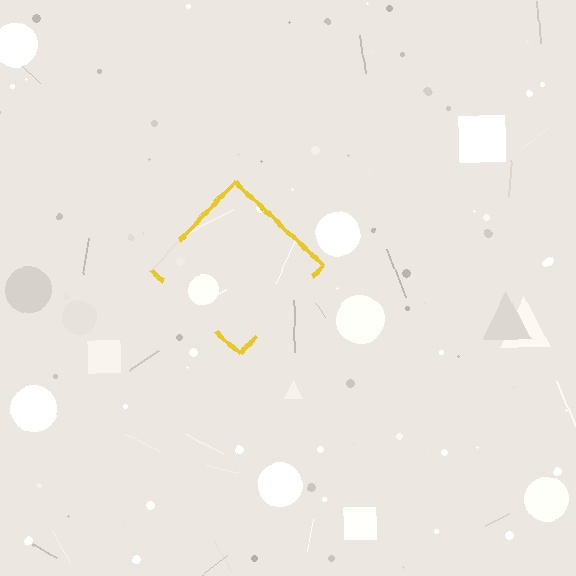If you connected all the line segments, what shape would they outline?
They would outline a diamond.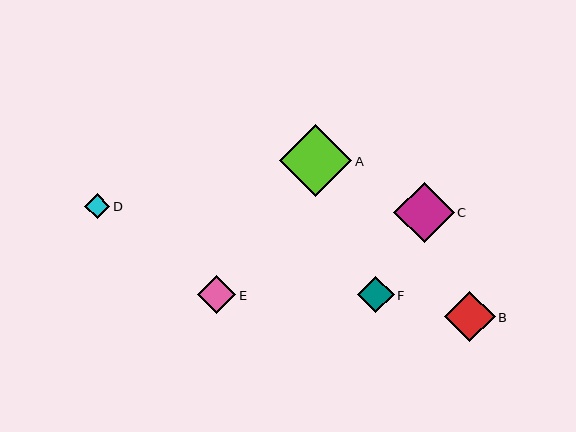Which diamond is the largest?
Diamond A is the largest with a size of approximately 73 pixels.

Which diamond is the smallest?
Diamond D is the smallest with a size of approximately 25 pixels.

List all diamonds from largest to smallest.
From largest to smallest: A, C, B, E, F, D.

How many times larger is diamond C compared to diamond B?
Diamond C is approximately 1.2 times the size of diamond B.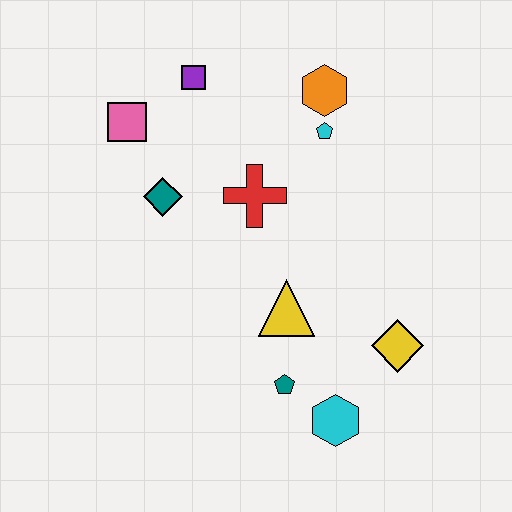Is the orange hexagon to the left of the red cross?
No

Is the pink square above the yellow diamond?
Yes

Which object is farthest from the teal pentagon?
The purple square is farthest from the teal pentagon.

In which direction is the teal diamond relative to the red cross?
The teal diamond is to the left of the red cross.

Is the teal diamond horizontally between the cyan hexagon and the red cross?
No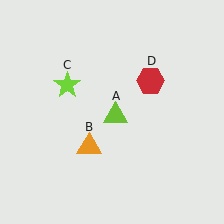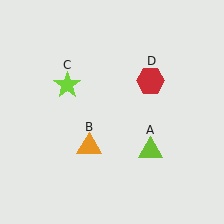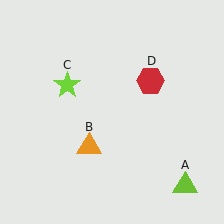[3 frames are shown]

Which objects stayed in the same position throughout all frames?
Orange triangle (object B) and lime star (object C) and red hexagon (object D) remained stationary.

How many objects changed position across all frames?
1 object changed position: lime triangle (object A).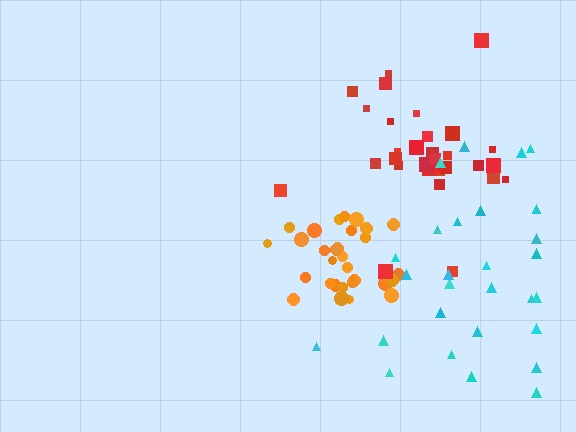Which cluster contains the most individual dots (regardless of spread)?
Red (31).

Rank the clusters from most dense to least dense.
orange, red, cyan.